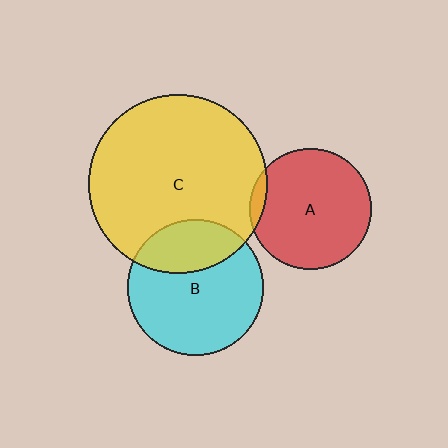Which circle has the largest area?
Circle C (yellow).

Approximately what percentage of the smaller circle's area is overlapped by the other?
Approximately 5%.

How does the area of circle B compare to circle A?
Approximately 1.3 times.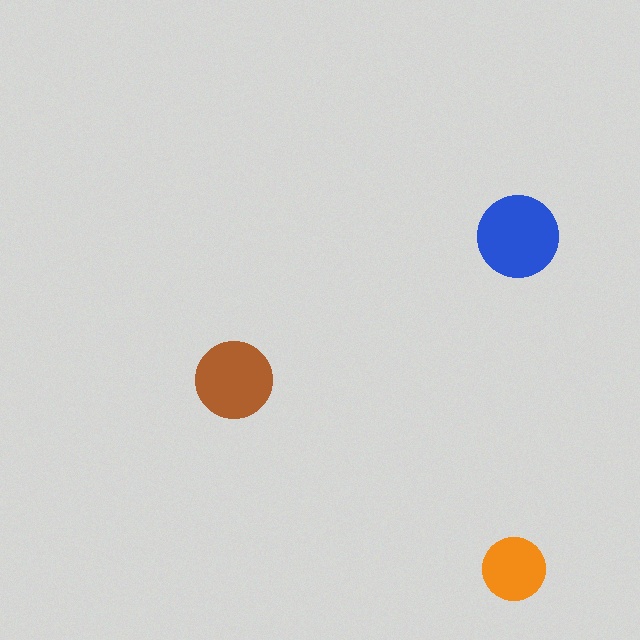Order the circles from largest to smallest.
the blue one, the brown one, the orange one.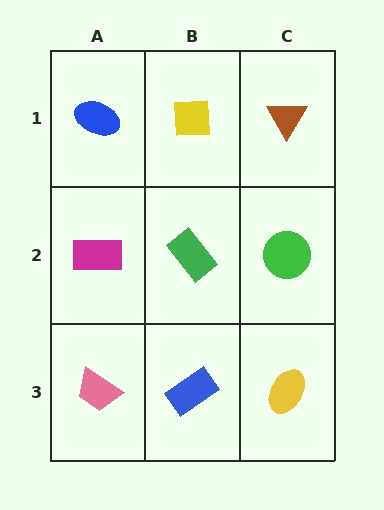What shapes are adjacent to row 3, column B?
A green rectangle (row 2, column B), a pink trapezoid (row 3, column A), a yellow ellipse (row 3, column C).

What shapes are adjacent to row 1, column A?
A magenta rectangle (row 2, column A), a yellow square (row 1, column B).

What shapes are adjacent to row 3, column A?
A magenta rectangle (row 2, column A), a blue rectangle (row 3, column B).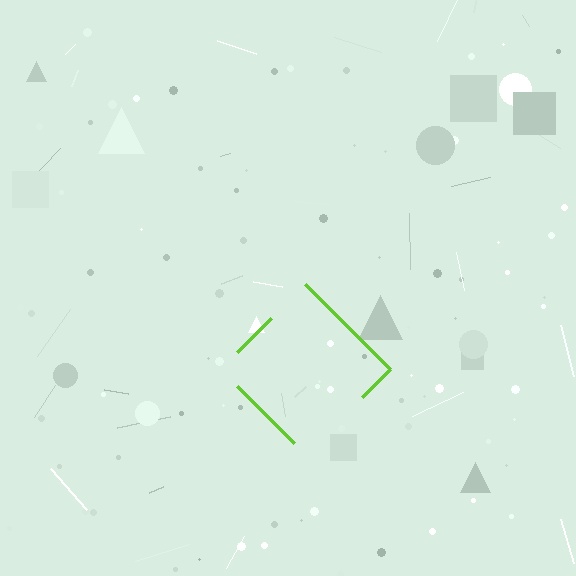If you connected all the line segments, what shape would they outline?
They would outline a diamond.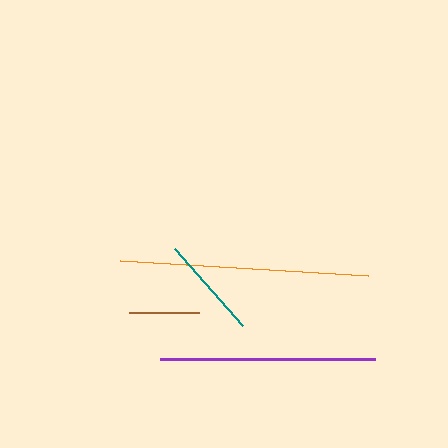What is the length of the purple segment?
The purple segment is approximately 216 pixels long.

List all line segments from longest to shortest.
From longest to shortest: orange, purple, teal, brown.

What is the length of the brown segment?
The brown segment is approximately 69 pixels long.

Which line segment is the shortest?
The brown line is the shortest at approximately 69 pixels.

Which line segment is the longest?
The orange line is the longest at approximately 249 pixels.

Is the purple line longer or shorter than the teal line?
The purple line is longer than the teal line.